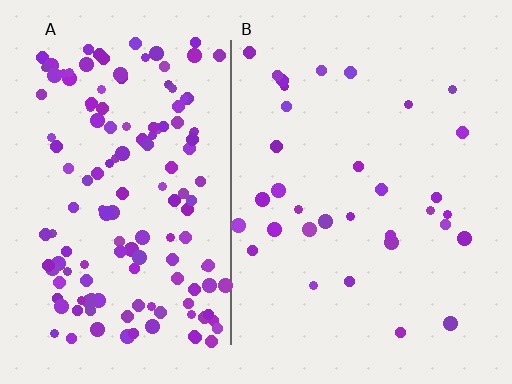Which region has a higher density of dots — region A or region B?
A (the left).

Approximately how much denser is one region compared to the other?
Approximately 4.5× — region A over region B.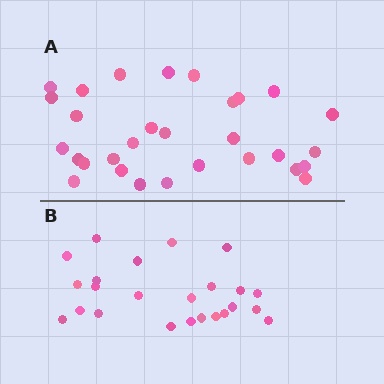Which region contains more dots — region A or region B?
Region A (the top region) has more dots.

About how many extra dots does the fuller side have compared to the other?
Region A has about 6 more dots than region B.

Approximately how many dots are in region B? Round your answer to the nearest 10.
About 20 dots. (The exact count is 24, which rounds to 20.)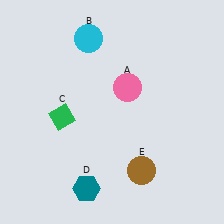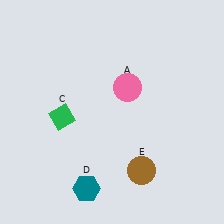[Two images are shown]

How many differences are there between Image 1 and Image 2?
There is 1 difference between the two images.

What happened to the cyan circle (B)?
The cyan circle (B) was removed in Image 2. It was in the top-left area of Image 1.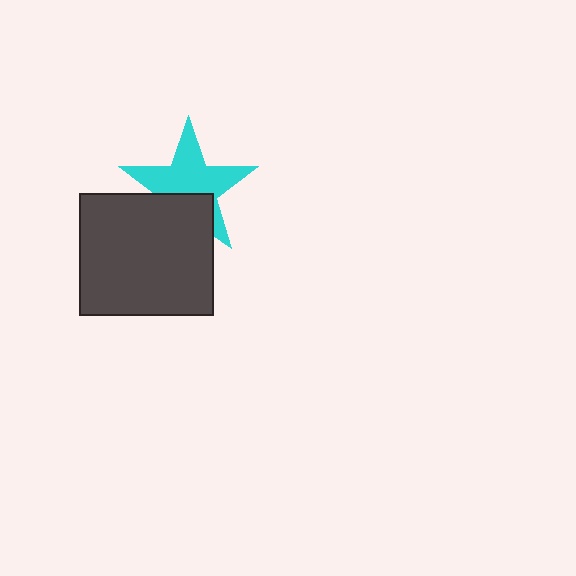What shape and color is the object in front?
The object in front is a dark gray rectangle.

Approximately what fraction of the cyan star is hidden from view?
Roughly 33% of the cyan star is hidden behind the dark gray rectangle.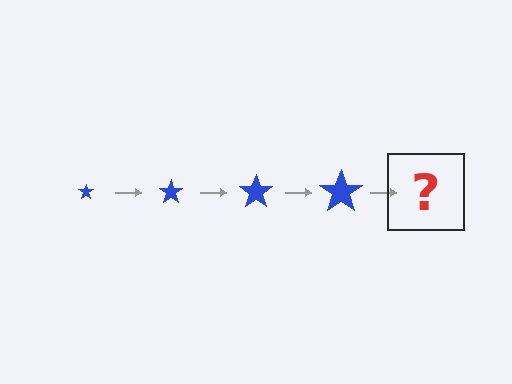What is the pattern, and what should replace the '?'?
The pattern is that the star gets progressively larger each step. The '?' should be a blue star, larger than the previous one.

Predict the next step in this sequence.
The next step is a blue star, larger than the previous one.